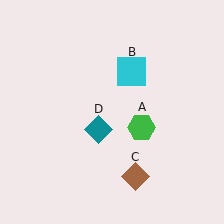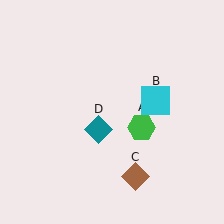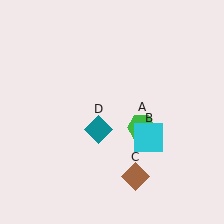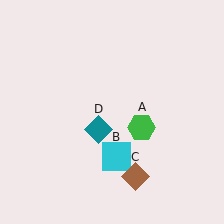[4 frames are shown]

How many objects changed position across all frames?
1 object changed position: cyan square (object B).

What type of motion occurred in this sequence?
The cyan square (object B) rotated clockwise around the center of the scene.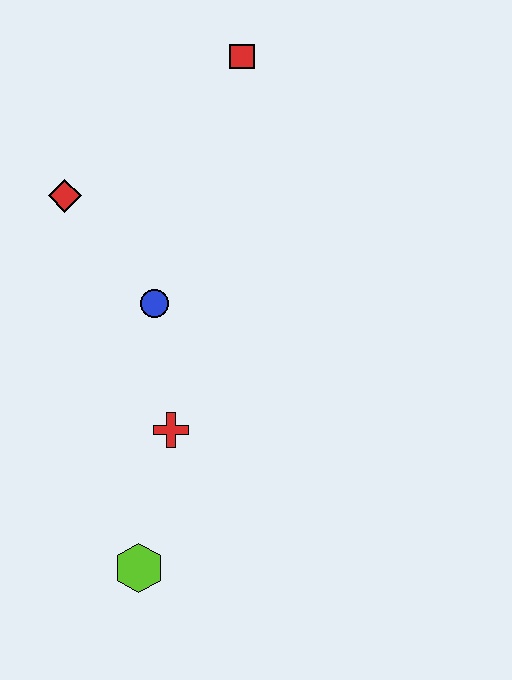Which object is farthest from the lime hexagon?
The red square is farthest from the lime hexagon.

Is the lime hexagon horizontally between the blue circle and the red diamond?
Yes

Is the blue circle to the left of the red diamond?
No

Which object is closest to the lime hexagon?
The red cross is closest to the lime hexagon.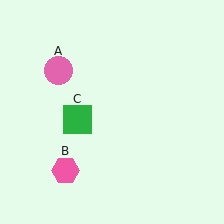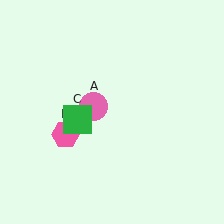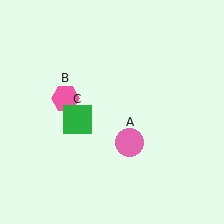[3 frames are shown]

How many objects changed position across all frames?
2 objects changed position: pink circle (object A), pink hexagon (object B).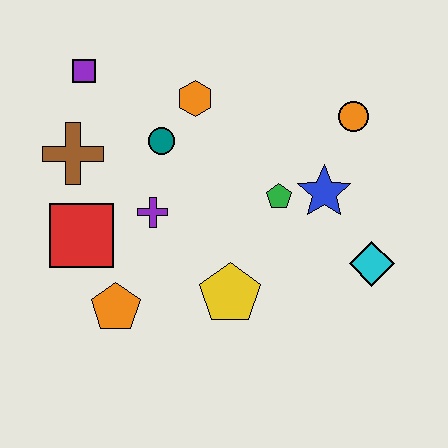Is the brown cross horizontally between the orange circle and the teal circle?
No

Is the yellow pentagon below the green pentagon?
Yes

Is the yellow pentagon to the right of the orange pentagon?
Yes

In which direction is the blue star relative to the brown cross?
The blue star is to the right of the brown cross.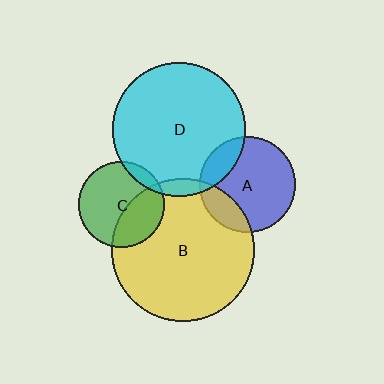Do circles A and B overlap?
Yes.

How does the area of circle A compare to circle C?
Approximately 1.2 times.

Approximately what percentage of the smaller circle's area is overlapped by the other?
Approximately 20%.